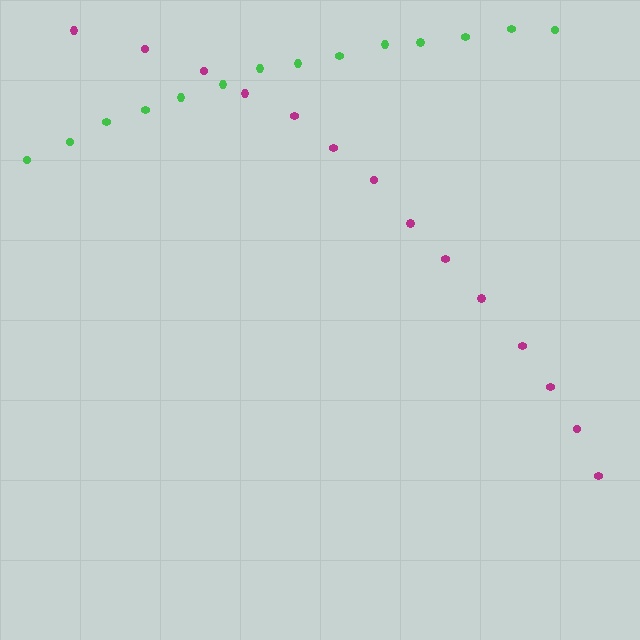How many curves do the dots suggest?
There are 2 distinct paths.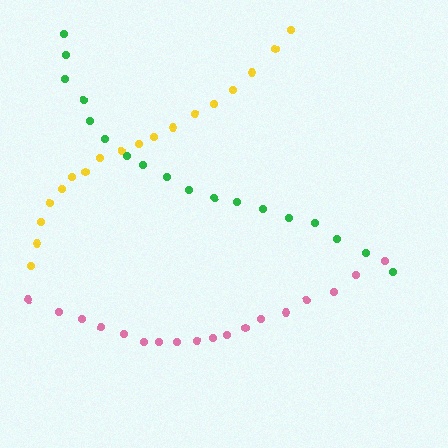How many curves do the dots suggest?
There are 3 distinct paths.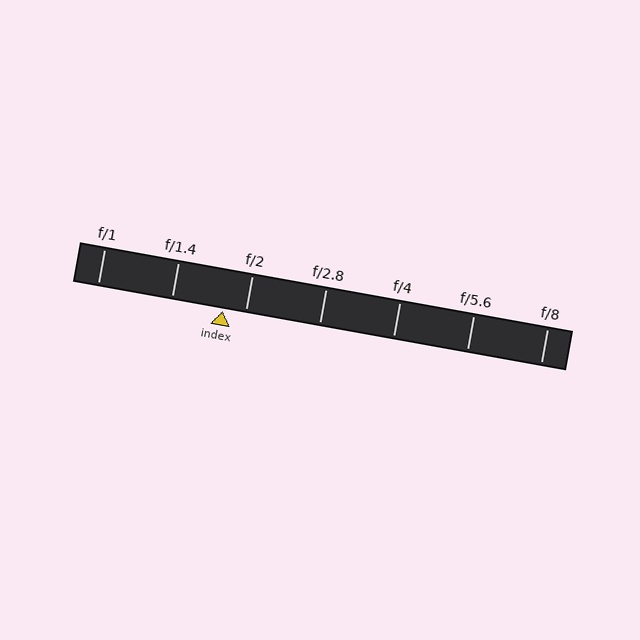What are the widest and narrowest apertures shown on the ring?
The widest aperture shown is f/1 and the narrowest is f/8.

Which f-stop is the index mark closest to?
The index mark is closest to f/2.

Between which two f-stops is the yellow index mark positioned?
The index mark is between f/1.4 and f/2.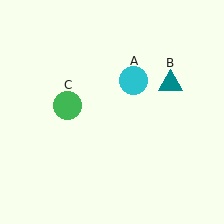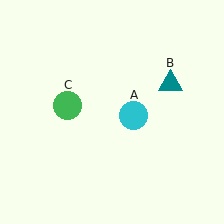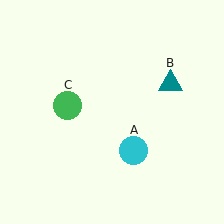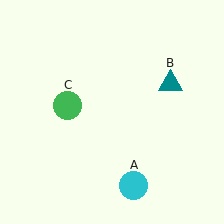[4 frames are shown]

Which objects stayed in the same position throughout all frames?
Teal triangle (object B) and green circle (object C) remained stationary.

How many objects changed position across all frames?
1 object changed position: cyan circle (object A).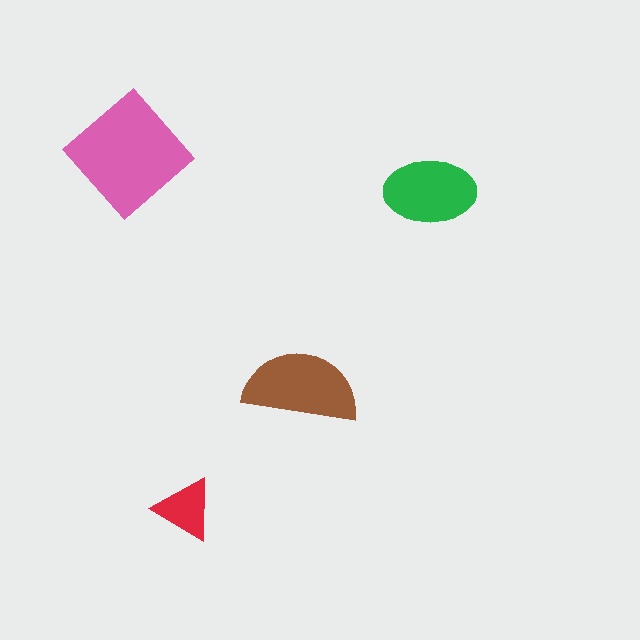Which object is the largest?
The pink diamond.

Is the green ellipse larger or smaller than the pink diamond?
Smaller.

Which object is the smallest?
The red triangle.